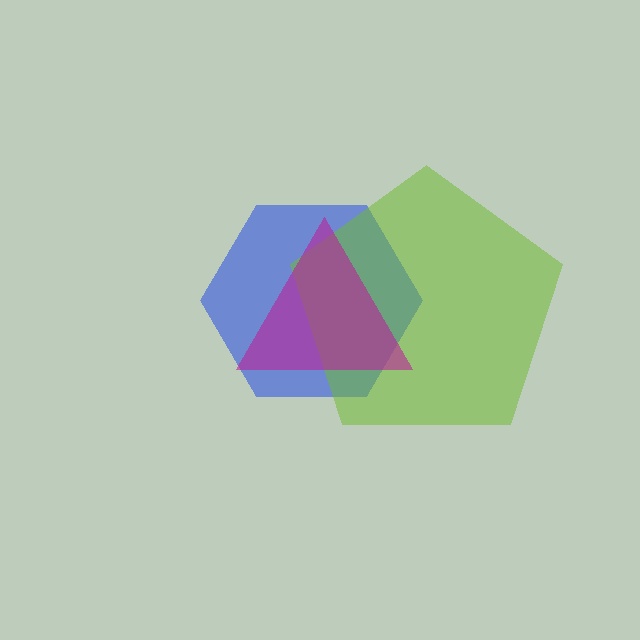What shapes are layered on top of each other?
The layered shapes are: a blue hexagon, a lime pentagon, a magenta triangle.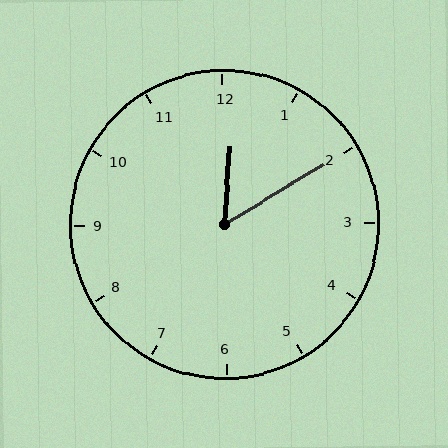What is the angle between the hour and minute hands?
Approximately 55 degrees.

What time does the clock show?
12:10.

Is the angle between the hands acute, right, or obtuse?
It is acute.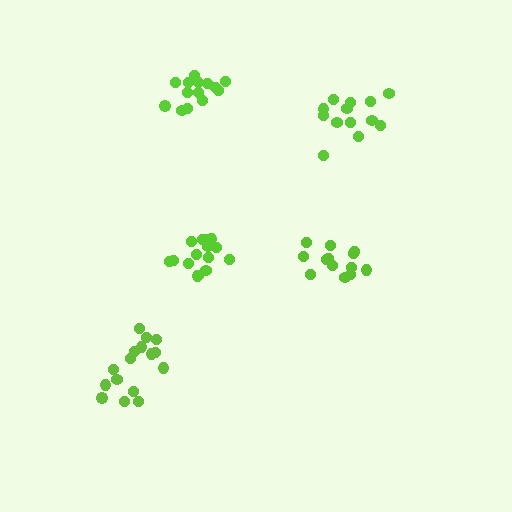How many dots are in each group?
Group 1: 13 dots, Group 2: 15 dots, Group 3: 13 dots, Group 4: 16 dots, Group 5: 14 dots (71 total).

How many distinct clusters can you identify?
There are 5 distinct clusters.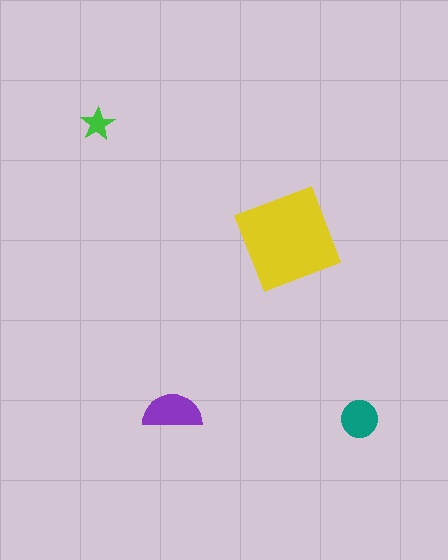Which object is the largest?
The yellow diamond.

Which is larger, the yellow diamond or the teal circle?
The yellow diamond.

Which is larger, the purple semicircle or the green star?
The purple semicircle.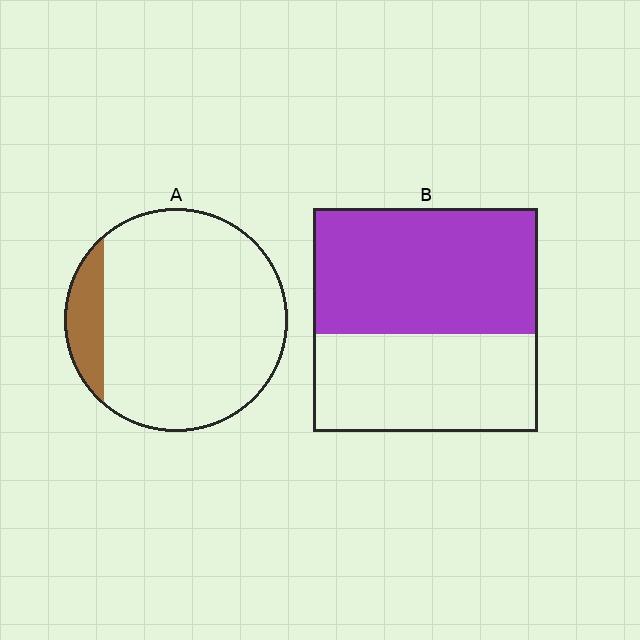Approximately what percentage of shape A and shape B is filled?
A is approximately 10% and B is approximately 55%.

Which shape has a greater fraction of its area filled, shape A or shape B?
Shape B.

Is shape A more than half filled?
No.